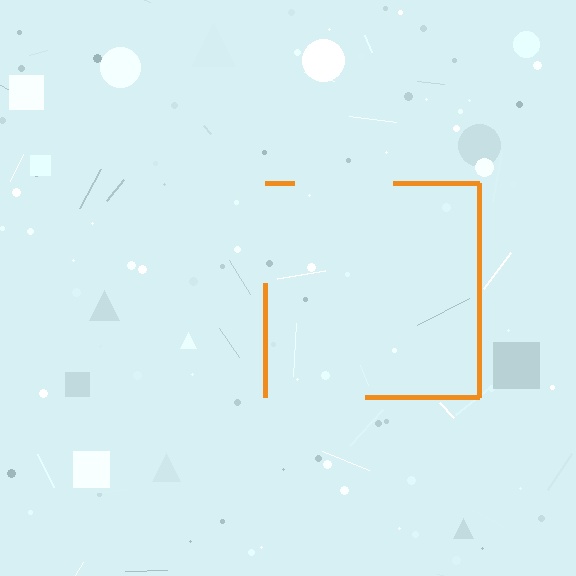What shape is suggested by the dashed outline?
The dashed outline suggests a square.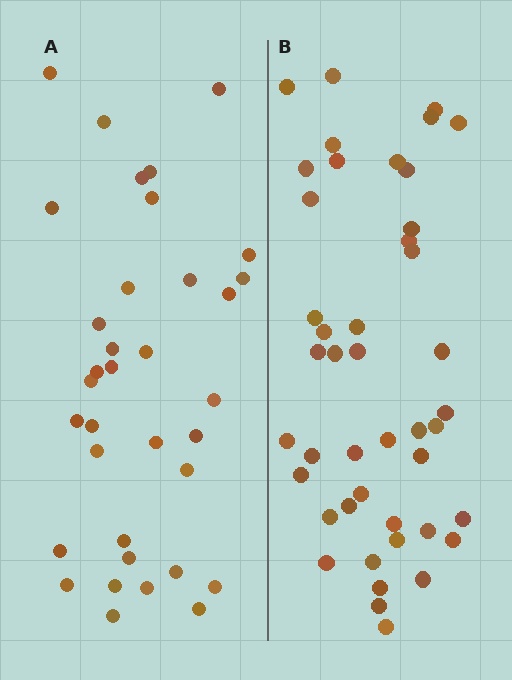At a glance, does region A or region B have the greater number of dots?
Region B (the right region) has more dots.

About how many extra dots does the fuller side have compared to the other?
Region B has roughly 8 or so more dots than region A.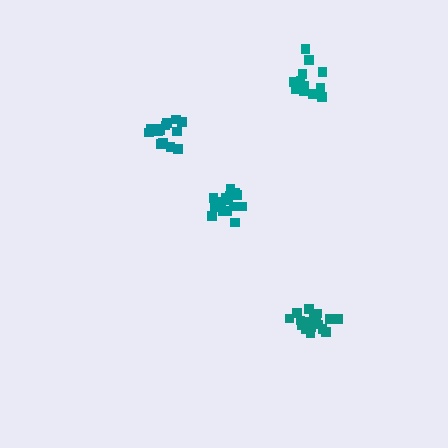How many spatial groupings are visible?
There are 4 spatial groupings.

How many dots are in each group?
Group 1: 17 dots, Group 2: 18 dots, Group 3: 19 dots, Group 4: 14 dots (68 total).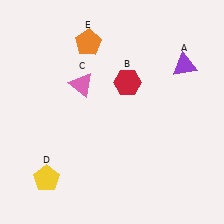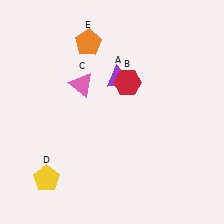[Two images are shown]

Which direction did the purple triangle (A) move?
The purple triangle (A) moved left.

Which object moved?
The purple triangle (A) moved left.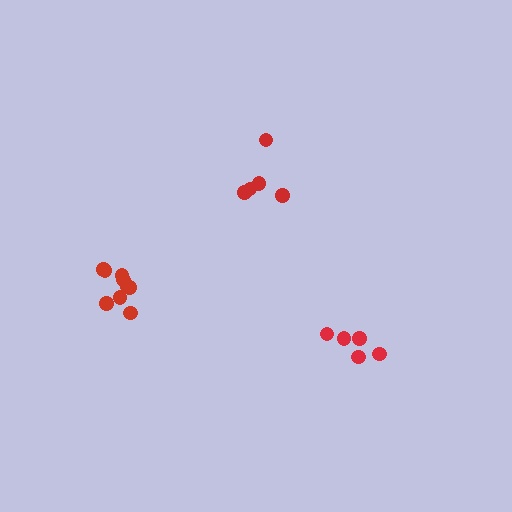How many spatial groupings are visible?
There are 3 spatial groupings.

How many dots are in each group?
Group 1: 5 dots, Group 2: 5 dots, Group 3: 9 dots (19 total).